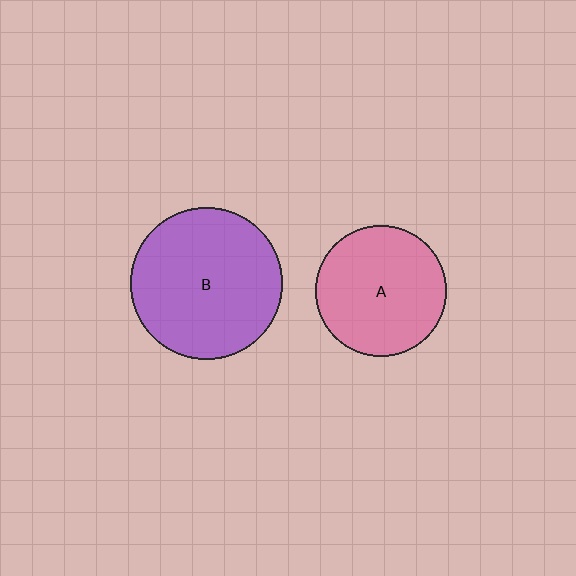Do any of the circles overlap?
No, none of the circles overlap.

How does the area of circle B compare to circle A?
Approximately 1.3 times.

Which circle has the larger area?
Circle B (purple).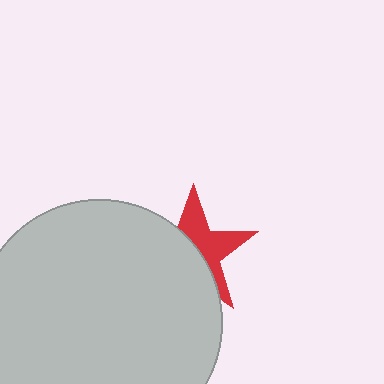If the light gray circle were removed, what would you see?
You would see the complete red star.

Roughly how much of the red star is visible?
About half of it is visible (roughly 46%).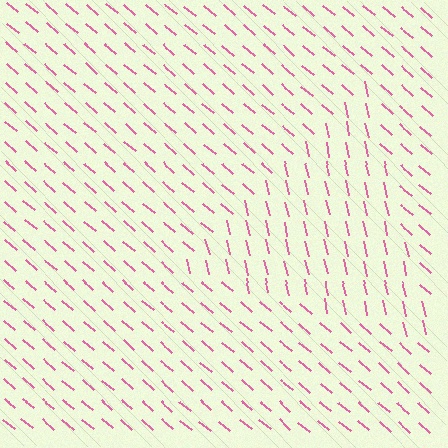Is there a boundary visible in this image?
Yes, there is a texture boundary formed by a change in line orientation.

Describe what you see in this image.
The image is filled with small pink line segments. A triangle region in the image has lines oriented differently from the surrounding lines, creating a visible texture boundary.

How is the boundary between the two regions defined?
The boundary is defined purely by a change in line orientation (approximately 37 degrees difference). All lines are the same color and thickness.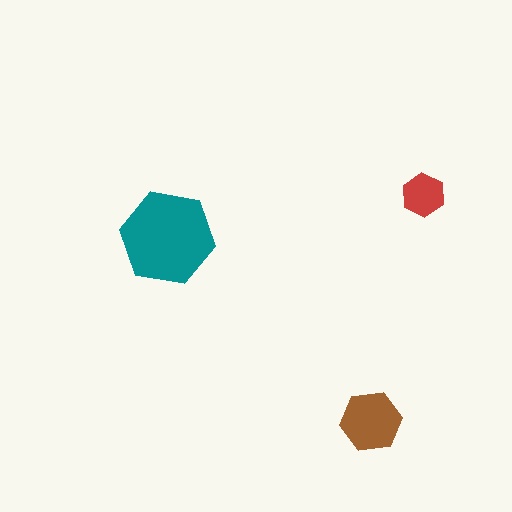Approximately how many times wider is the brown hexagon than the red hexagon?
About 1.5 times wider.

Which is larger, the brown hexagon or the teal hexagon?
The teal one.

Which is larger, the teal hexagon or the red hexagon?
The teal one.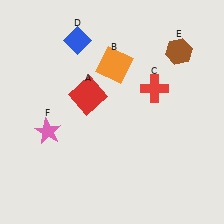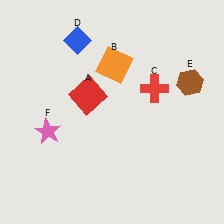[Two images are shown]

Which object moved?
The brown hexagon (E) moved down.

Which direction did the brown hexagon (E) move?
The brown hexagon (E) moved down.